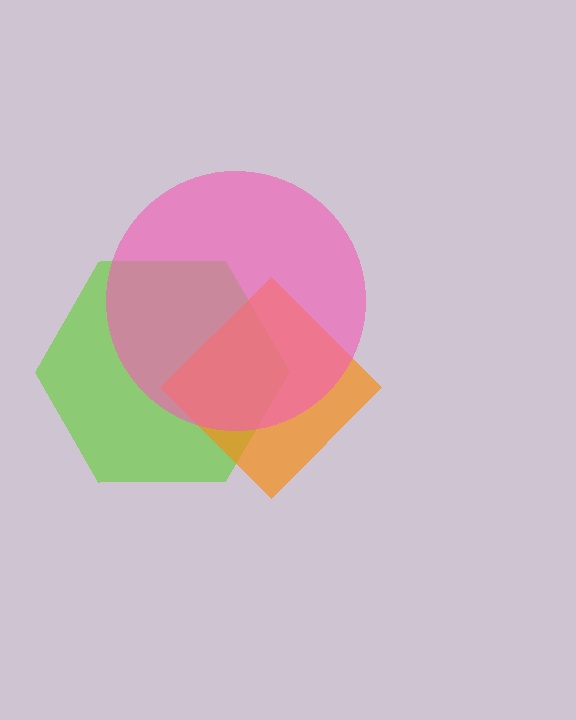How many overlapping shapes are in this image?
There are 3 overlapping shapes in the image.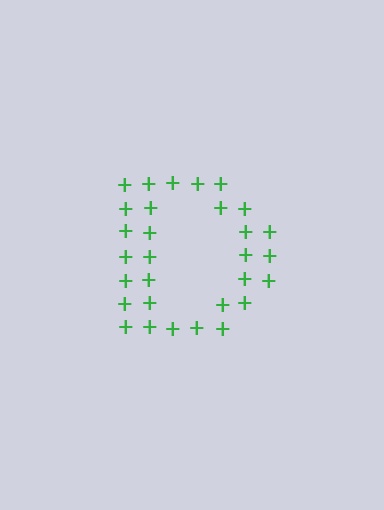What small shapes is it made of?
It is made of small plus signs.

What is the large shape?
The large shape is the letter D.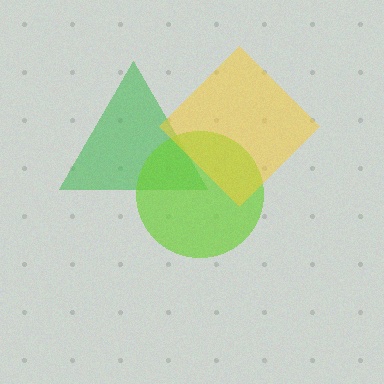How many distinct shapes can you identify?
There are 3 distinct shapes: a green triangle, a lime circle, a yellow diamond.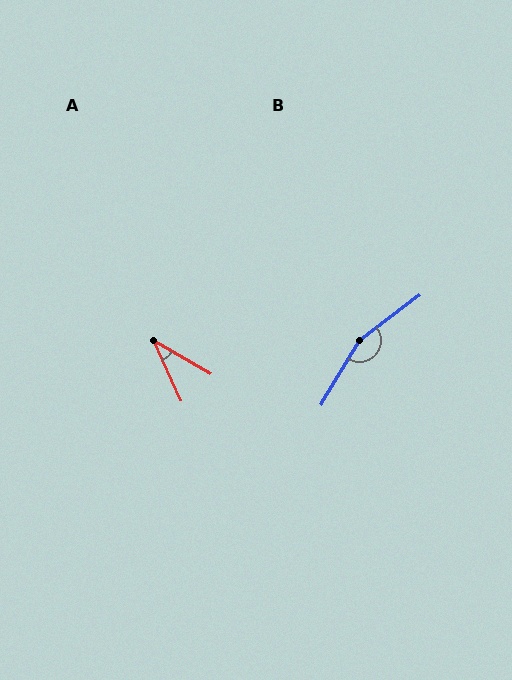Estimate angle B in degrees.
Approximately 158 degrees.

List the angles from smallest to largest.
A (35°), B (158°).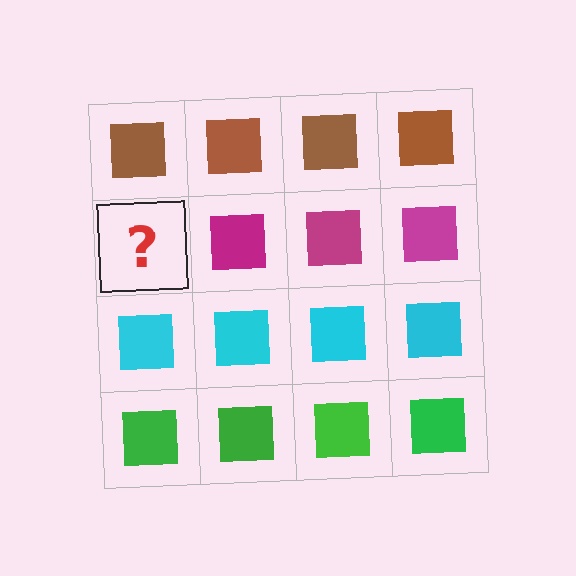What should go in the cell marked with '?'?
The missing cell should contain a magenta square.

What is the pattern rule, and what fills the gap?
The rule is that each row has a consistent color. The gap should be filled with a magenta square.